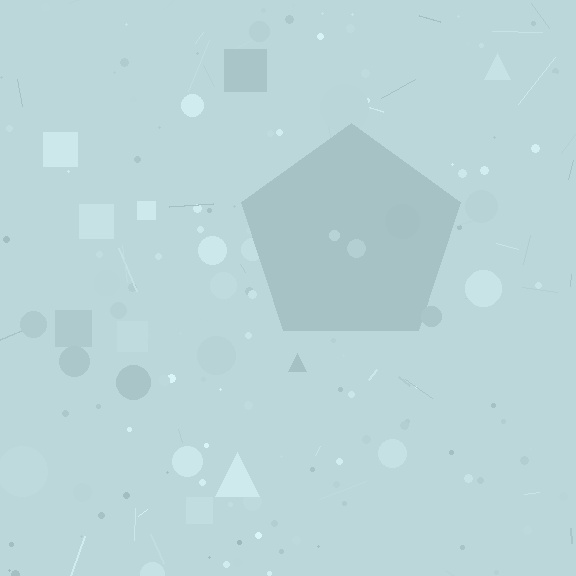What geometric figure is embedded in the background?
A pentagon is embedded in the background.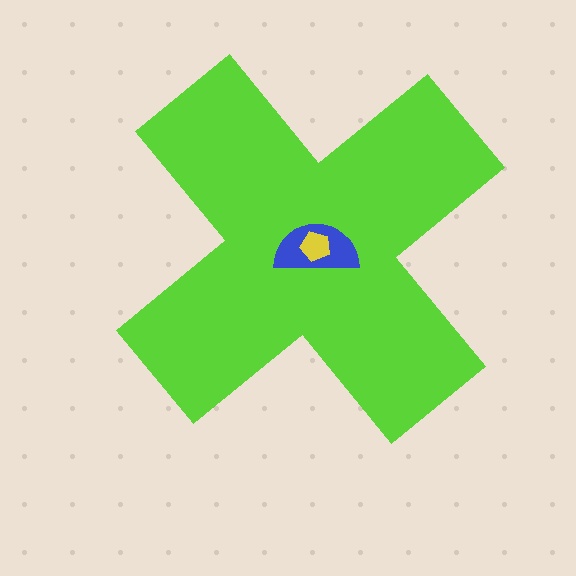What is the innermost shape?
The yellow pentagon.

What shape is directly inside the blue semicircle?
The yellow pentagon.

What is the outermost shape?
The lime cross.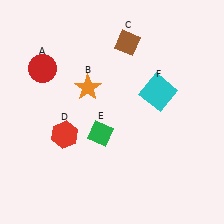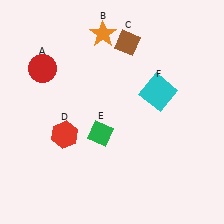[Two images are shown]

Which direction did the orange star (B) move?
The orange star (B) moved up.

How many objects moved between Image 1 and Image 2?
1 object moved between the two images.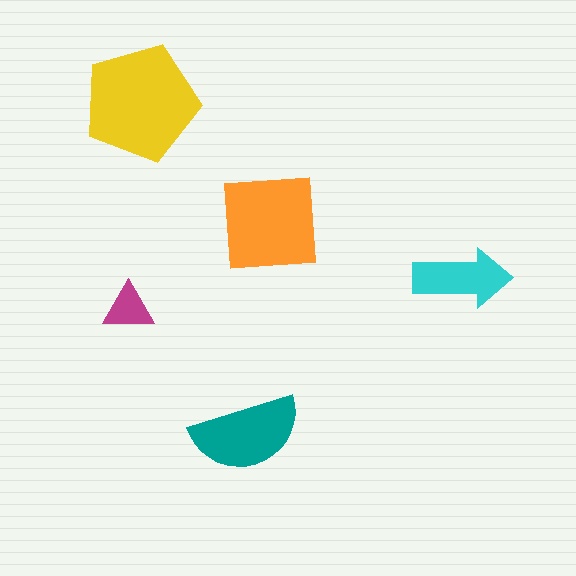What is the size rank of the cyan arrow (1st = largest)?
4th.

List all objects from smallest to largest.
The magenta triangle, the cyan arrow, the teal semicircle, the orange square, the yellow pentagon.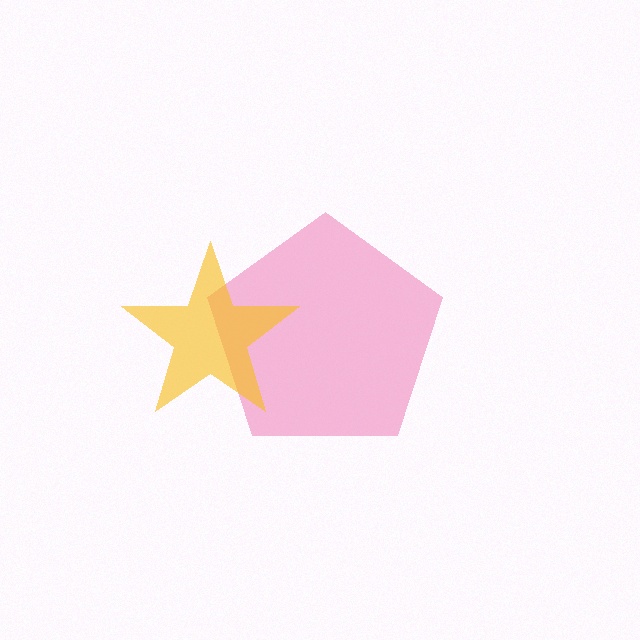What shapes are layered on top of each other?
The layered shapes are: a pink pentagon, a yellow star.